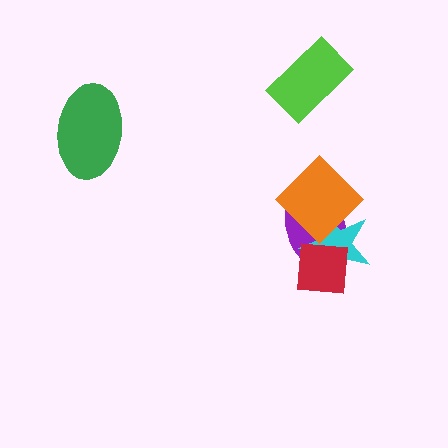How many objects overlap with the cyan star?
3 objects overlap with the cyan star.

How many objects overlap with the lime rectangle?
0 objects overlap with the lime rectangle.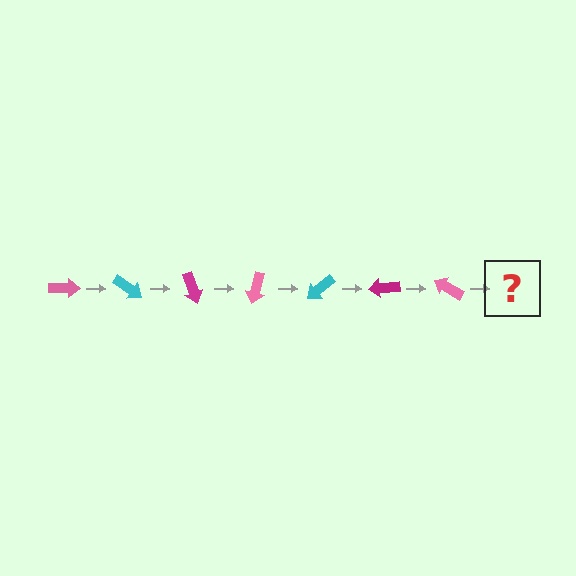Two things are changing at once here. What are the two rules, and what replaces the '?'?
The two rules are that it rotates 35 degrees each step and the color cycles through pink, cyan, and magenta. The '?' should be a cyan arrow, rotated 245 degrees from the start.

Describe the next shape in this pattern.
It should be a cyan arrow, rotated 245 degrees from the start.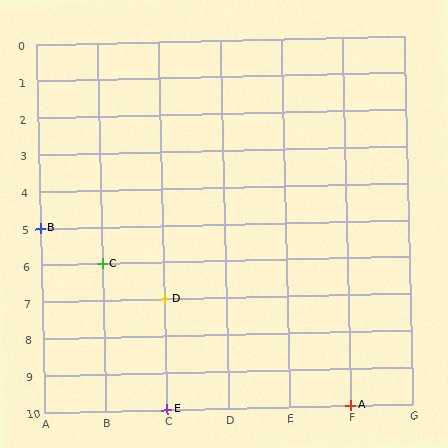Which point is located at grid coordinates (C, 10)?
Point E is at (C, 10).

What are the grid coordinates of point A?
Point A is at grid coordinates (F, 10).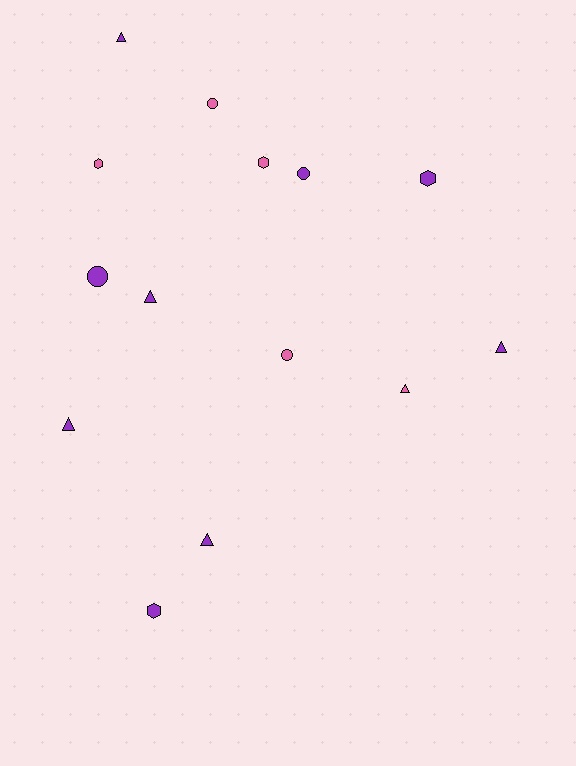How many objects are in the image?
There are 14 objects.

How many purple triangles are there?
There are 5 purple triangles.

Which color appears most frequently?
Purple, with 9 objects.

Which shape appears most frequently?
Triangle, with 6 objects.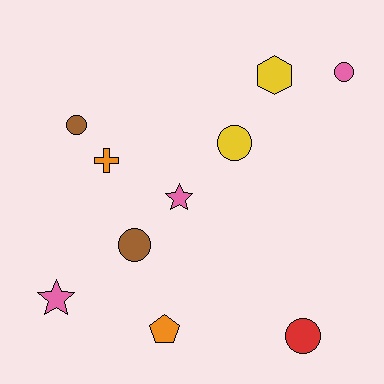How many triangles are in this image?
There are no triangles.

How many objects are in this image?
There are 10 objects.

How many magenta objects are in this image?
There are no magenta objects.